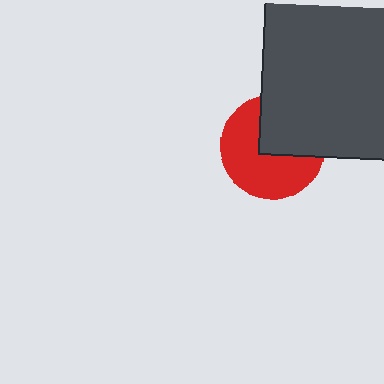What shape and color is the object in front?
The object in front is a dark gray rectangle.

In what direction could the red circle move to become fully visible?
The red circle could move toward the lower-left. That would shift it out from behind the dark gray rectangle entirely.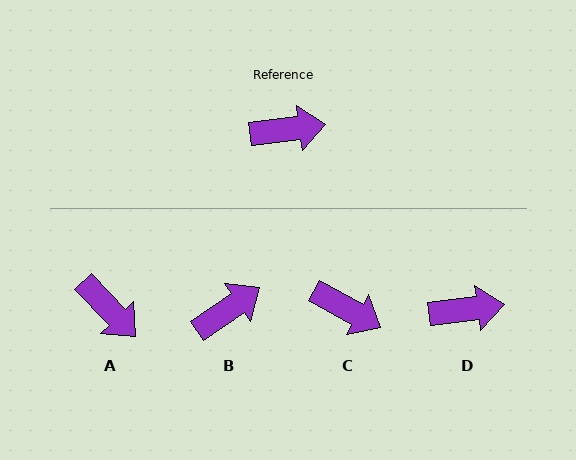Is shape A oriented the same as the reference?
No, it is off by about 53 degrees.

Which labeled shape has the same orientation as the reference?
D.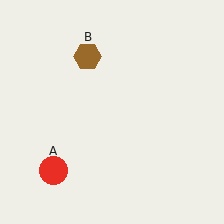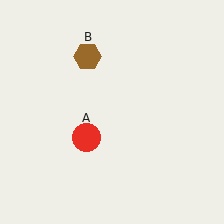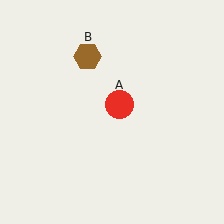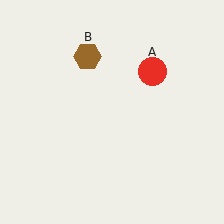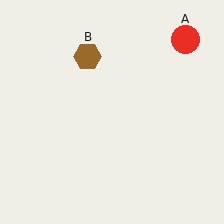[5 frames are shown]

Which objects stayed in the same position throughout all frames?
Brown hexagon (object B) remained stationary.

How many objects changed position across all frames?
1 object changed position: red circle (object A).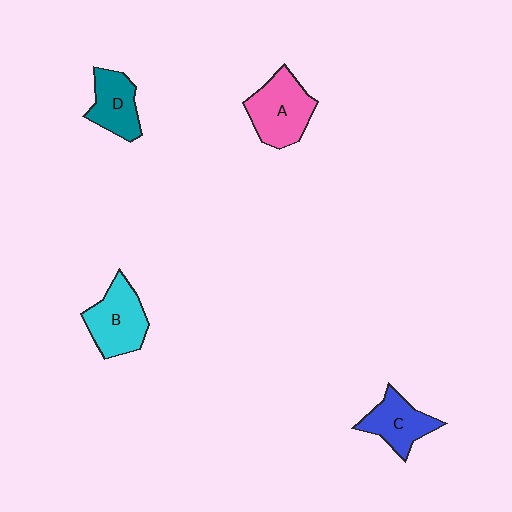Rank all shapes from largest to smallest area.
From largest to smallest: A (pink), B (cyan), C (blue), D (teal).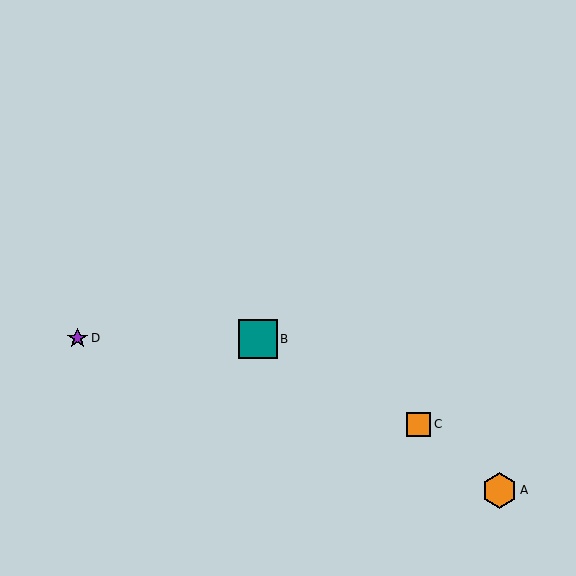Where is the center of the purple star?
The center of the purple star is at (78, 338).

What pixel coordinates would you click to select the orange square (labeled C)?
Click at (419, 424) to select the orange square C.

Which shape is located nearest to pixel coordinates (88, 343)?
The purple star (labeled D) at (78, 338) is nearest to that location.